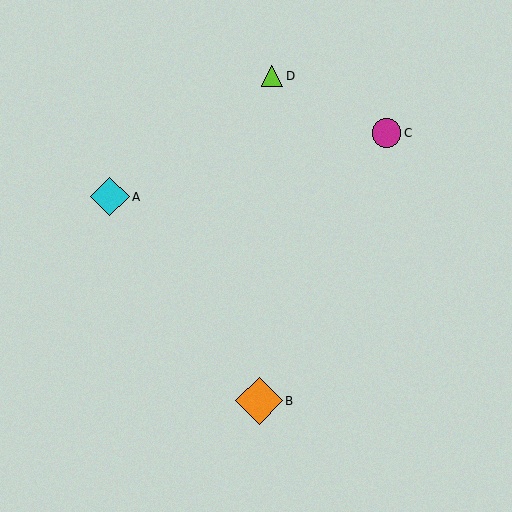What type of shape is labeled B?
Shape B is an orange diamond.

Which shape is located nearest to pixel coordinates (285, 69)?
The lime triangle (labeled D) at (272, 76) is nearest to that location.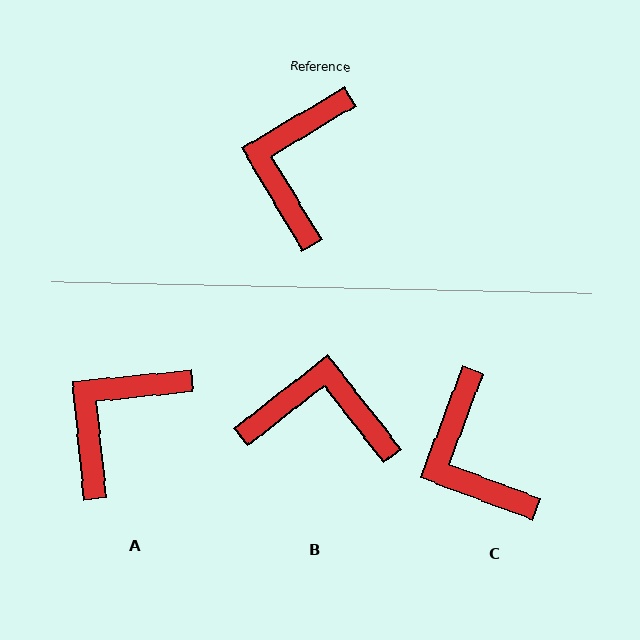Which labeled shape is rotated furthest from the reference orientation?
B, about 83 degrees away.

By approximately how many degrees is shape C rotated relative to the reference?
Approximately 39 degrees counter-clockwise.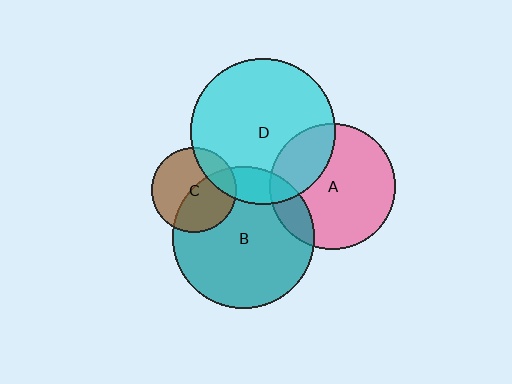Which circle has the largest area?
Circle D (cyan).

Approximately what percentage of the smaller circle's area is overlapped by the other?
Approximately 15%.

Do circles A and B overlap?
Yes.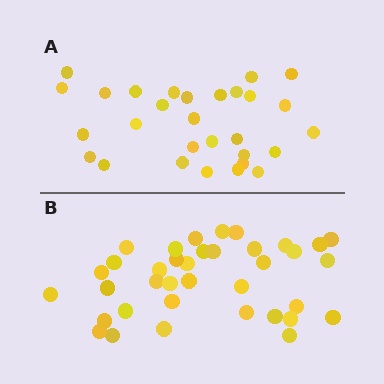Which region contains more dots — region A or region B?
Region B (the bottom region) has more dots.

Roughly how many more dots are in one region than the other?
Region B has roughly 8 or so more dots than region A.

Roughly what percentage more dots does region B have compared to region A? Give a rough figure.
About 30% more.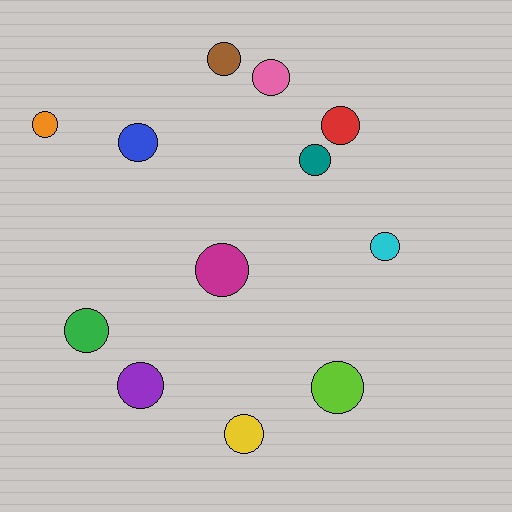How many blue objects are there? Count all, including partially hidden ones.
There is 1 blue object.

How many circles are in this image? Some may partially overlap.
There are 12 circles.